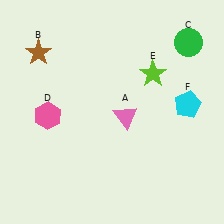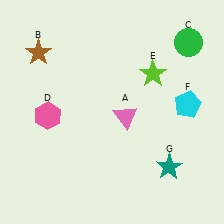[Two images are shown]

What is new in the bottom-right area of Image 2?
A teal star (G) was added in the bottom-right area of Image 2.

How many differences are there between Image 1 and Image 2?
There is 1 difference between the two images.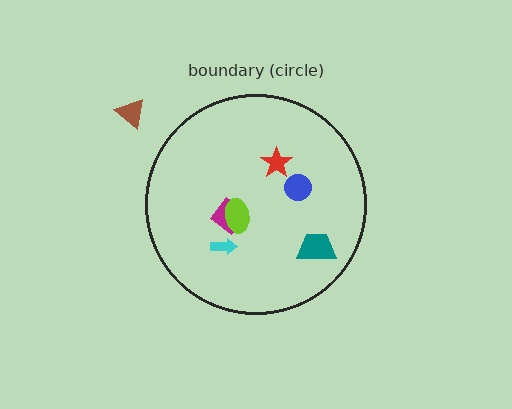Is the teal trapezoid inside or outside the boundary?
Inside.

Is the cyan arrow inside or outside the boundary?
Inside.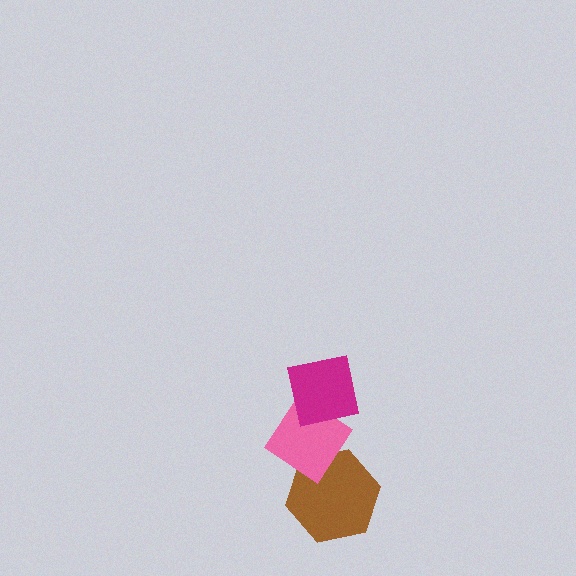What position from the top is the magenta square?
The magenta square is 1st from the top.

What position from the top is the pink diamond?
The pink diamond is 2nd from the top.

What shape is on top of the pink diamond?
The magenta square is on top of the pink diamond.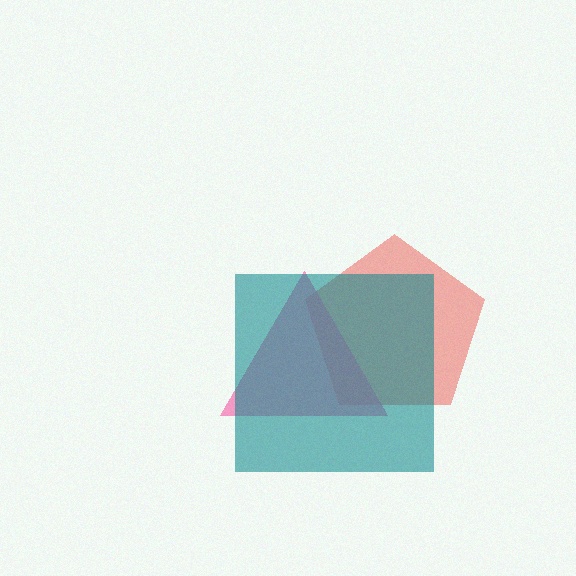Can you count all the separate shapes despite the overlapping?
Yes, there are 3 separate shapes.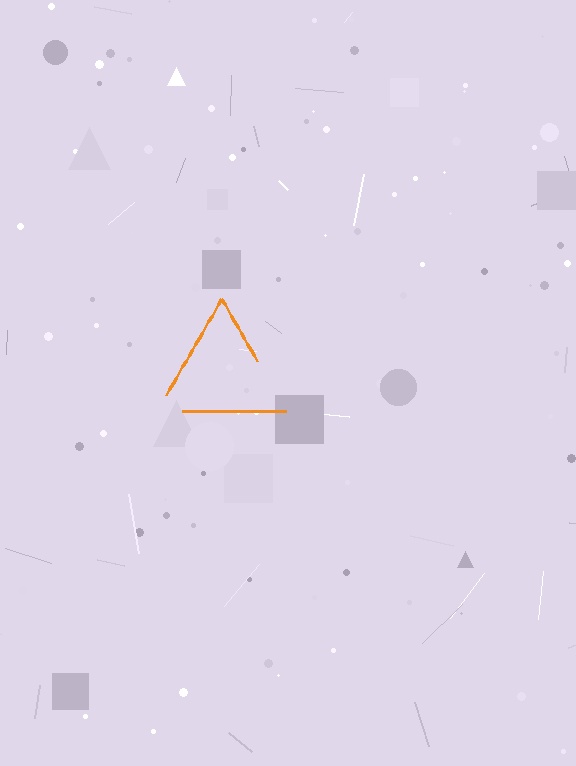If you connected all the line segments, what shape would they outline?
They would outline a triangle.